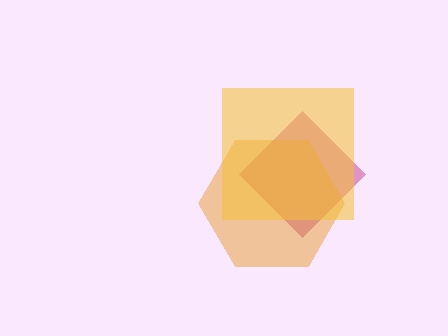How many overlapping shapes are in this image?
There are 3 overlapping shapes in the image.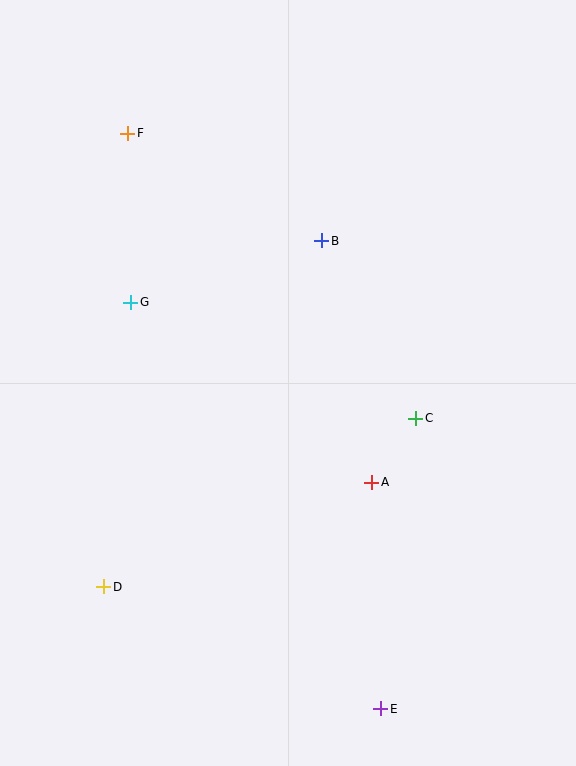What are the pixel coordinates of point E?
Point E is at (381, 709).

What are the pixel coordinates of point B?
Point B is at (322, 241).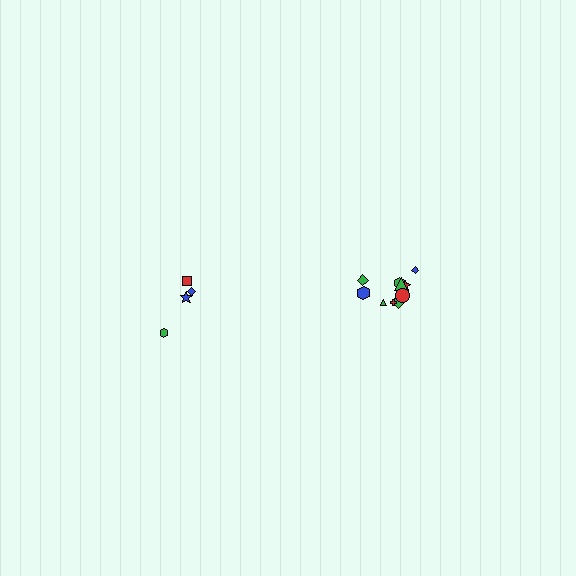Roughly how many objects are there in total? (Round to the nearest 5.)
Roughly 15 objects in total.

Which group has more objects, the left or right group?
The right group.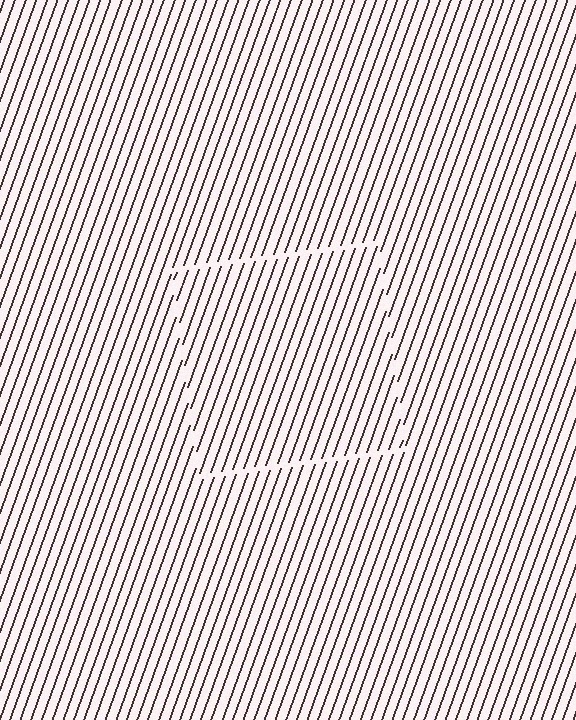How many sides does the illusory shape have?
4 sides — the line-ends trace a square.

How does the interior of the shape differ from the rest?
The interior of the shape contains the same grating, shifted by half a period — the contour is defined by the phase discontinuity where line-ends from the inner and outer gratings abut.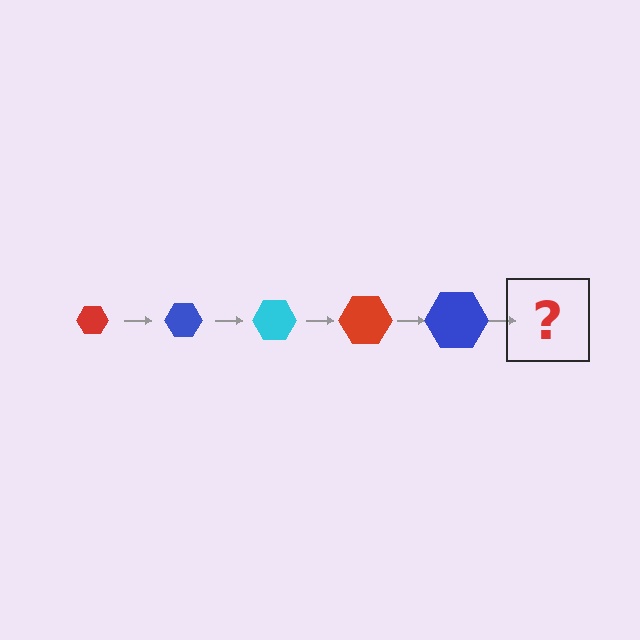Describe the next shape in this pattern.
It should be a cyan hexagon, larger than the previous one.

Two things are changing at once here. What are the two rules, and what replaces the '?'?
The two rules are that the hexagon grows larger each step and the color cycles through red, blue, and cyan. The '?' should be a cyan hexagon, larger than the previous one.